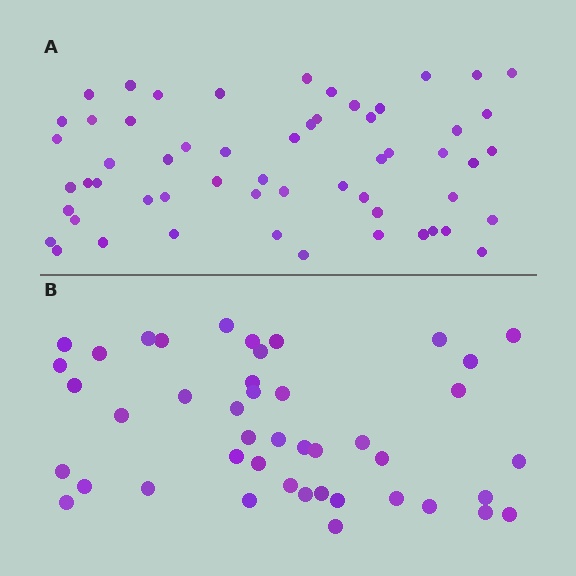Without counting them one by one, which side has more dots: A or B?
Region A (the top region) has more dots.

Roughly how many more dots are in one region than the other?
Region A has approximately 15 more dots than region B.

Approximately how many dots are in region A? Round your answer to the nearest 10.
About 60 dots. (The exact count is 57, which rounds to 60.)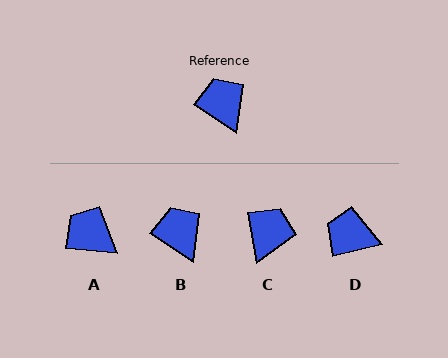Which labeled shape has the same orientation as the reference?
B.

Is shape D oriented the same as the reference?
No, it is off by about 46 degrees.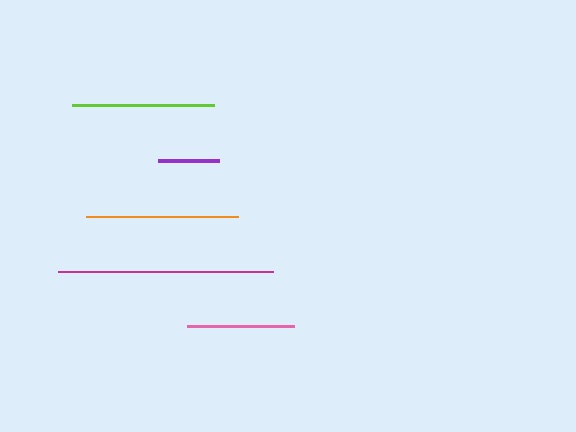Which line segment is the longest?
The magenta line is the longest at approximately 215 pixels.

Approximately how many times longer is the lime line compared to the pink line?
The lime line is approximately 1.3 times the length of the pink line.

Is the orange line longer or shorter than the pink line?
The orange line is longer than the pink line.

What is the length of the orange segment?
The orange segment is approximately 152 pixels long.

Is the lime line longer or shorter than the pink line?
The lime line is longer than the pink line.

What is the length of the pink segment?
The pink segment is approximately 107 pixels long.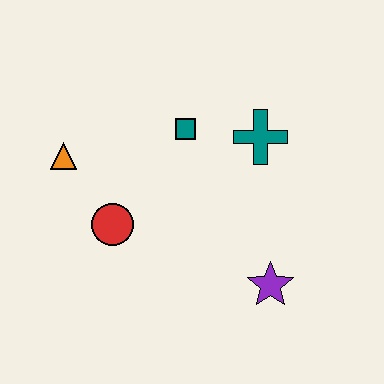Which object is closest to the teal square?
The teal cross is closest to the teal square.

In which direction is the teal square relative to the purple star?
The teal square is above the purple star.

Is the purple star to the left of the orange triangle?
No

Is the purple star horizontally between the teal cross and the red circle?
No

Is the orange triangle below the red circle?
No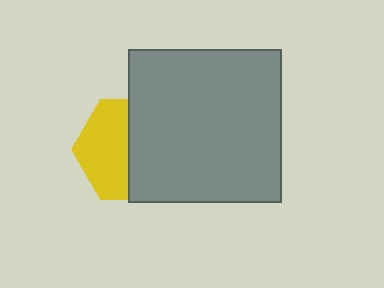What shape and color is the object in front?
The object in front is a gray square.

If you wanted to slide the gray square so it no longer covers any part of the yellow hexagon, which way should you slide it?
Slide it right — that is the most direct way to separate the two shapes.